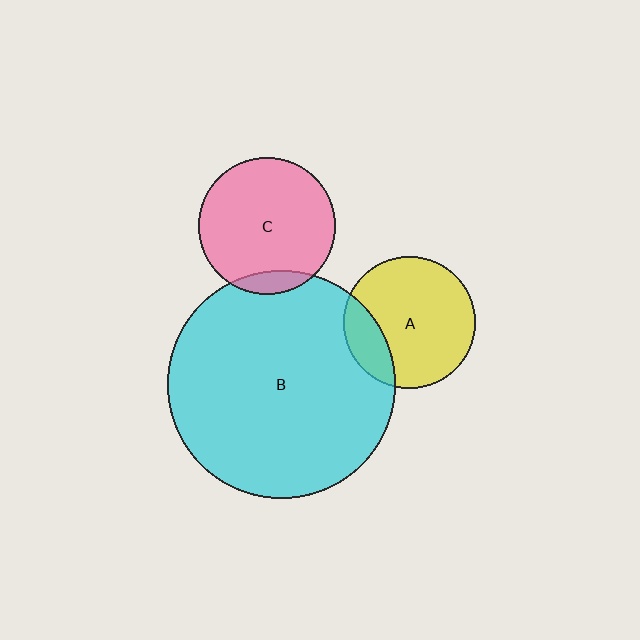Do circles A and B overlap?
Yes.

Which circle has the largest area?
Circle B (cyan).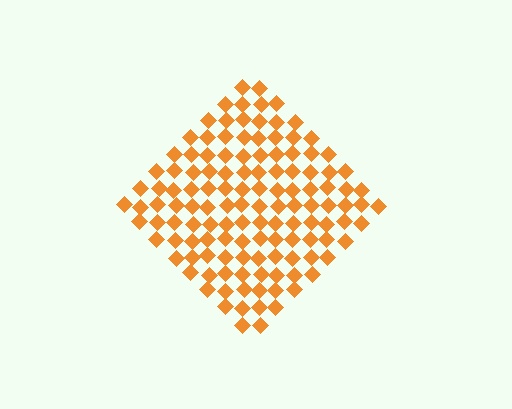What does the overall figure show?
The overall figure shows a diamond.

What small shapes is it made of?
It is made of small diamonds.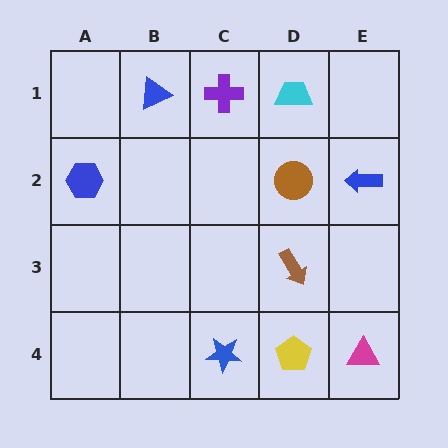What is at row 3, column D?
A brown arrow.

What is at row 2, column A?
A blue hexagon.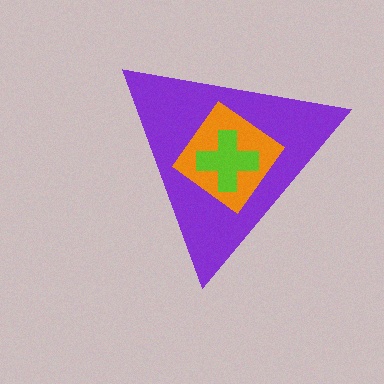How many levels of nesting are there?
3.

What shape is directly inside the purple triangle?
The orange diamond.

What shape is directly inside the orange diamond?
The lime cross.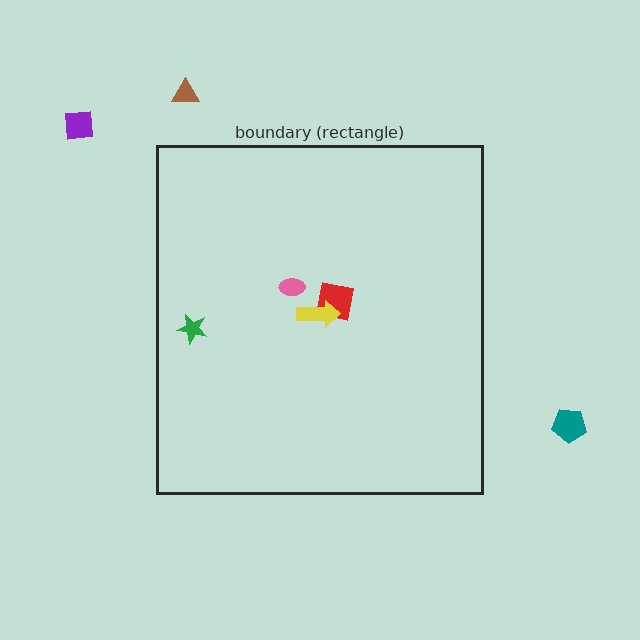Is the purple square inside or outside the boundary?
Outside.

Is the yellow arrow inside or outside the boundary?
Inside.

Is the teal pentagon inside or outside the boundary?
Outside.